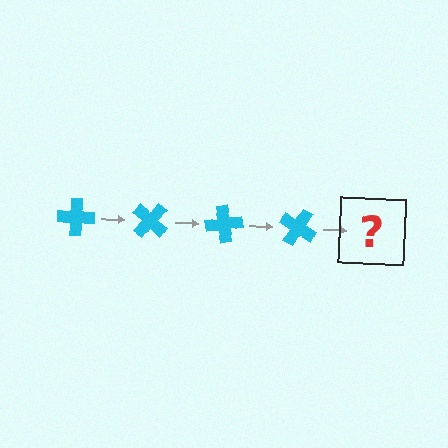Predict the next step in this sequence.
The next step is a cyan cross rotated 160 degrees.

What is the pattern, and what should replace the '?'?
The pattern is that the cross rotates 40 degrees each step. The '?' should be a cyan cross rotated 160 degrees.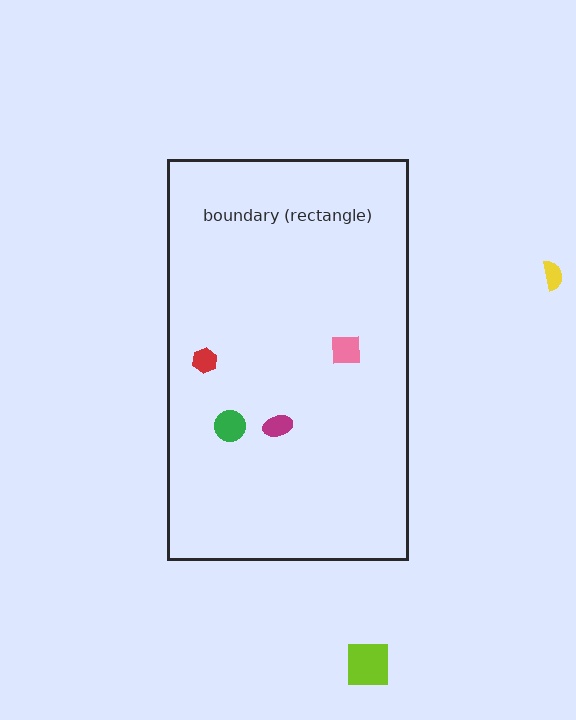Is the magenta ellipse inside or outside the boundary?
Inside.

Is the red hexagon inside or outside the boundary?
Inside.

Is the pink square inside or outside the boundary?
Inside.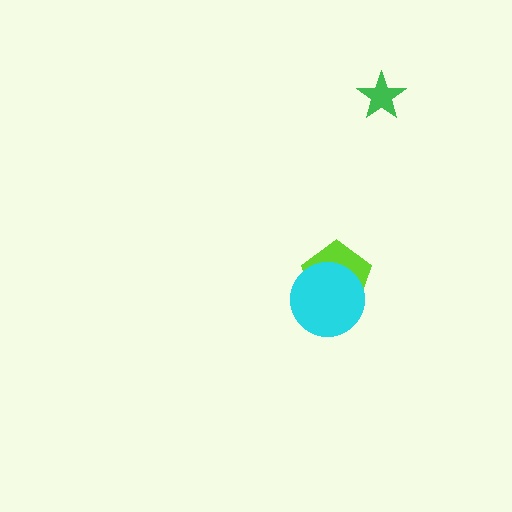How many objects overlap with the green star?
0 objects overlap with the green star.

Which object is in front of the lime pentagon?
The cyan circle is in front of the lime pentagon.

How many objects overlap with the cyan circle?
1 object overlaps with the cyan circle.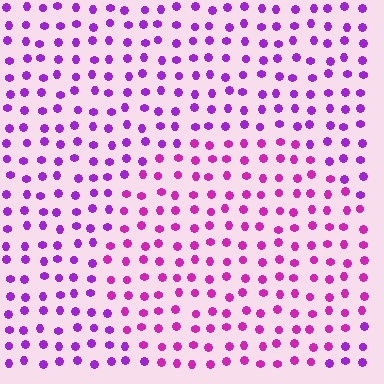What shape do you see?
I see a circle.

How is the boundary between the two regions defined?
The boundary is defined purely by a slight shift in hue (about 27 degrees). Spacing, size, and orientation are identical on both sides.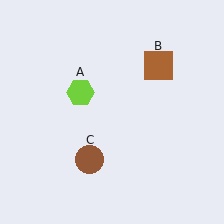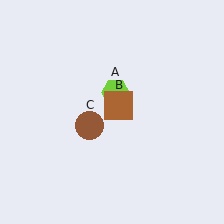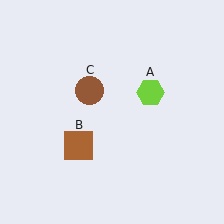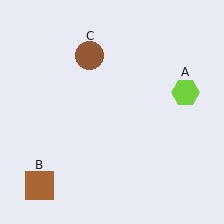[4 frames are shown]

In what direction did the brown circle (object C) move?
The brown circle (object C) moved up.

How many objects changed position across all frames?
3 objects changed position: lime hexagon (object A), brown square (object B), brown circle (object C).